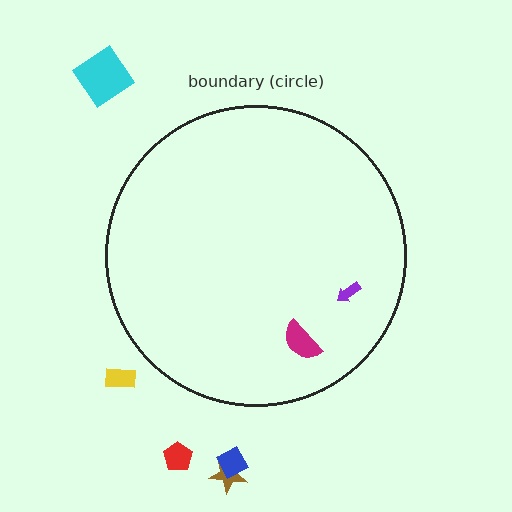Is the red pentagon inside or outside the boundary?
Outside.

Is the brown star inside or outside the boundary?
Outside.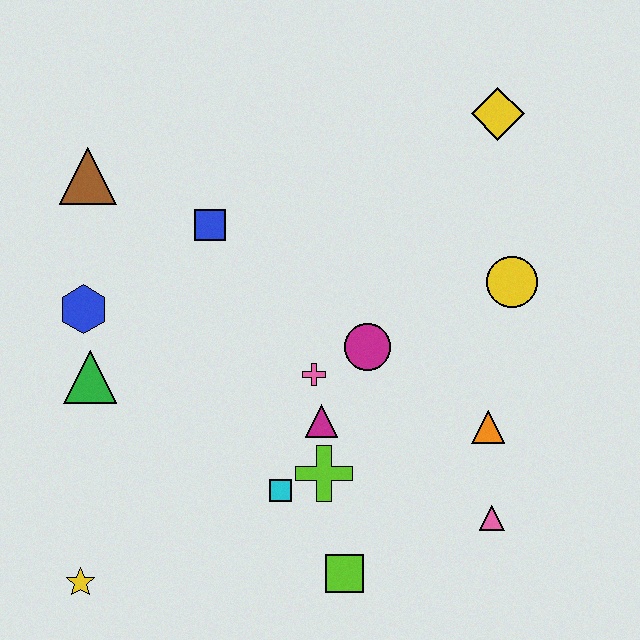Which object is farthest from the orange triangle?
The brown triangle is farthest from the orange triangle.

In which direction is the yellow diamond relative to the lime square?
The yellow diamond is above the lime square.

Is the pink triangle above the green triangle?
No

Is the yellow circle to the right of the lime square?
Yes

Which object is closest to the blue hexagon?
The green triangle is closest to the blue hexagon.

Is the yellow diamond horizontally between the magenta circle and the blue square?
No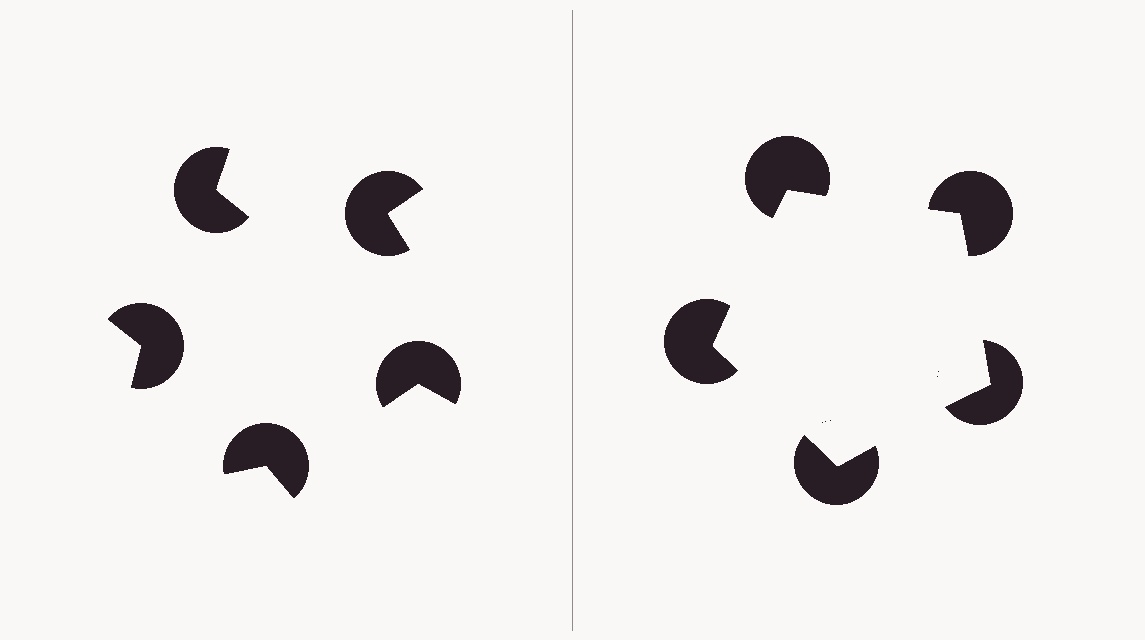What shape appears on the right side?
An illusory pentagon.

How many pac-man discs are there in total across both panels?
10 — 5 on each side.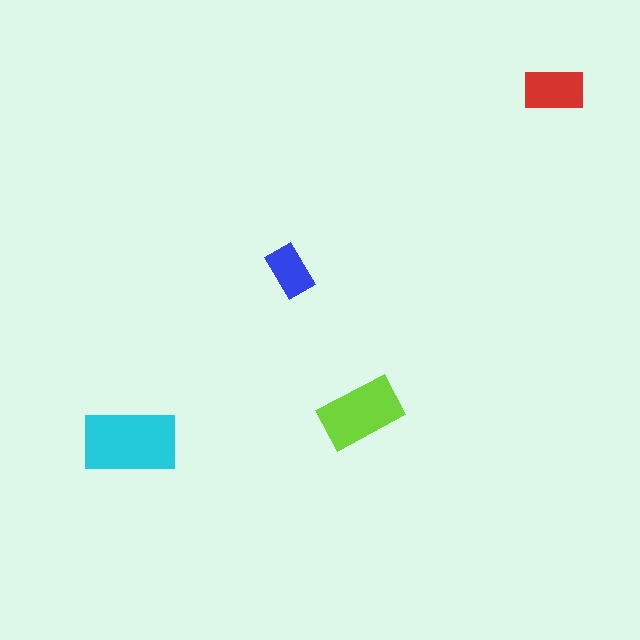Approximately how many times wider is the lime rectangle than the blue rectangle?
About 1.5 times wider.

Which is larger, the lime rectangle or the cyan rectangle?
The cyan one.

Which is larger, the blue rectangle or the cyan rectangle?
The cyan one.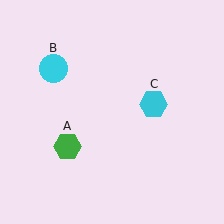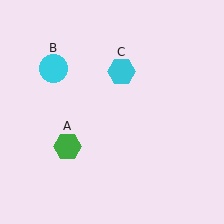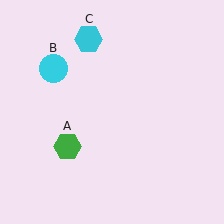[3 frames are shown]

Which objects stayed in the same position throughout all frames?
Green hexagon (object A) and cyan circle (object B) remained stationary.